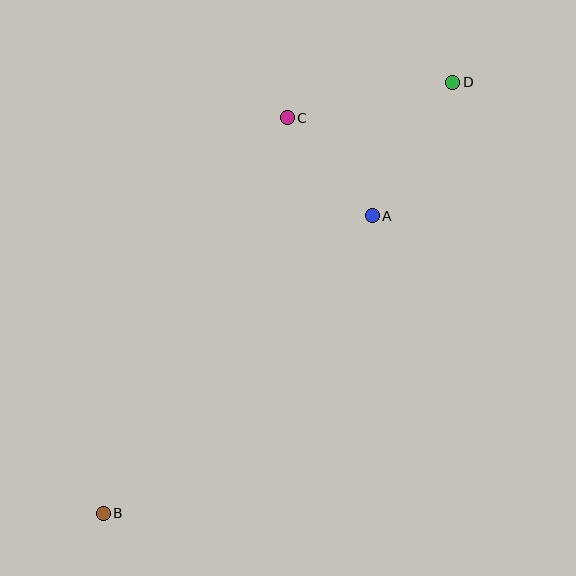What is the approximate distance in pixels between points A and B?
The distance between A and B is approximately 401 pixels.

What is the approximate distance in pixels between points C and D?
The distance between C and D is approximately 169 pixels.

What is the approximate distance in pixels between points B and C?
The distance between B and C is approximately 436 pixels.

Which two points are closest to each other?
Points A and C are closest to each other.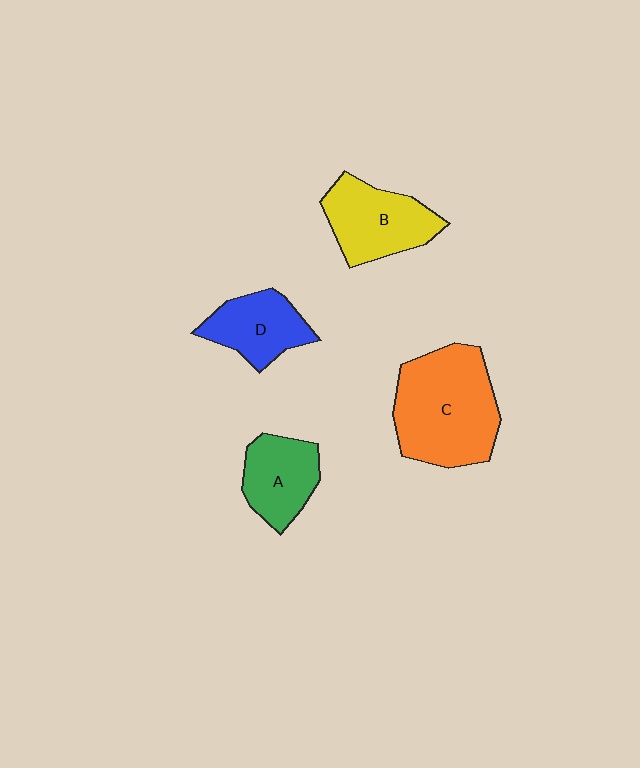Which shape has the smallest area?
Shape D (blue).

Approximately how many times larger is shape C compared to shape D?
Approximately 1.9 times.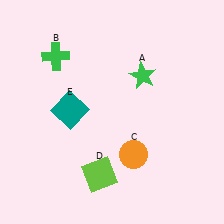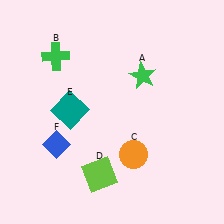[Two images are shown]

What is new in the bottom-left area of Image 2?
A blue diamond (F) was added in the bottom-left area of Image 2.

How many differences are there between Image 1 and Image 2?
There is 1 difference between the two images.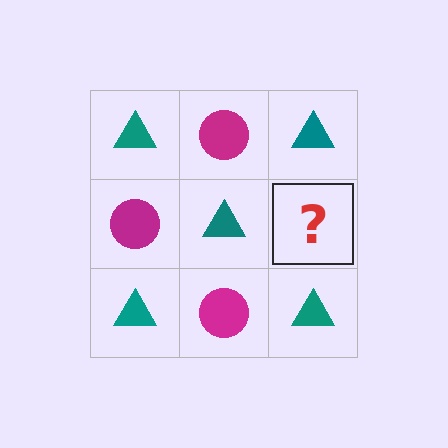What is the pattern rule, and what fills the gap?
The rule is that it alternates teal triangle and magenta circle in a checkerboard pattern. The gap should be filled with a magenta circle.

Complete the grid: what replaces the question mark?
The question mark should be replaced with a magenta circle.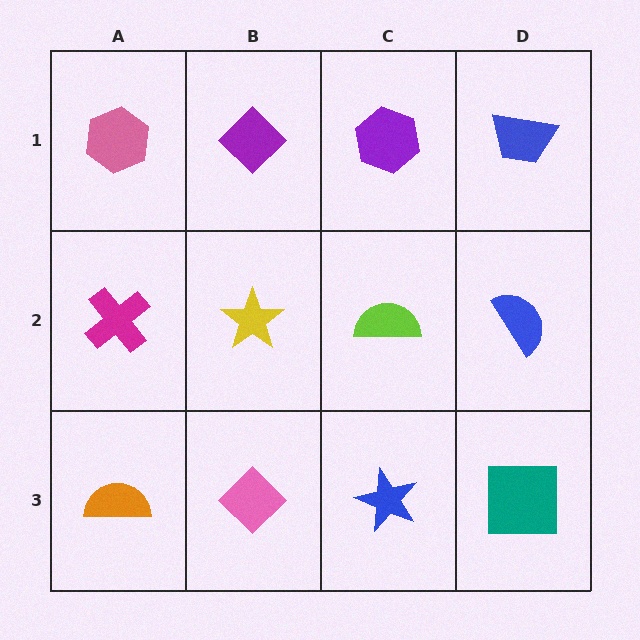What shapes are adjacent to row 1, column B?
A yellow star (row 2, column B), a pink hexagon (row 1, column A), a purple hexagon (row 1, column C).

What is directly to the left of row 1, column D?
A purple hexagon.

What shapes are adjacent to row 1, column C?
A lime semicircle (row 2, column C), a purple diamond (row 1, column B), a blue trapezoid (row 1, column D).